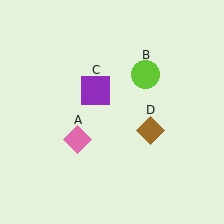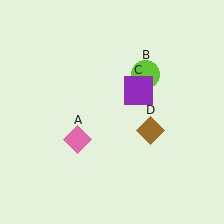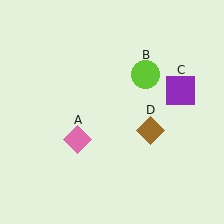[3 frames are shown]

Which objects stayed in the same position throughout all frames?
Pink diamond (object A) and lime circle (object B) and brown diamond (object D) remained stationary.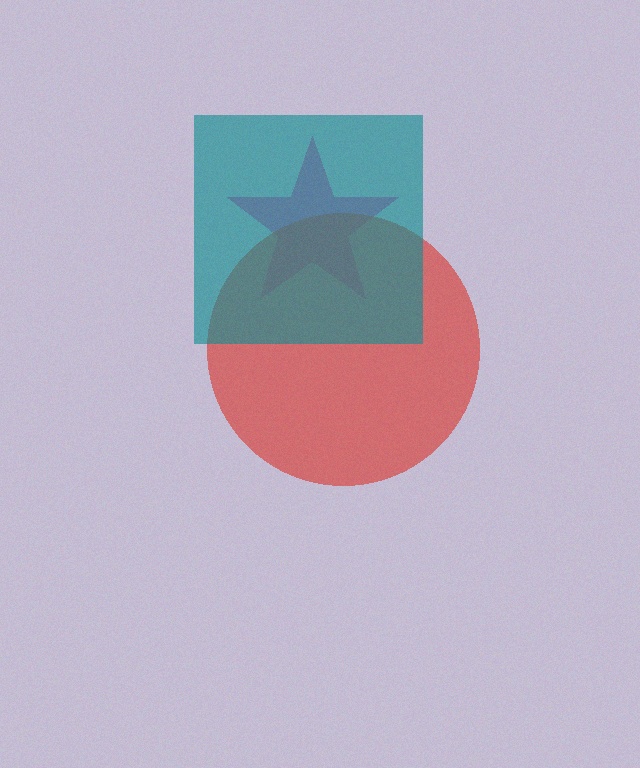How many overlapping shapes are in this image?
There are 3 overlapping shapes in the image.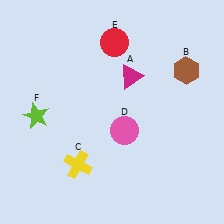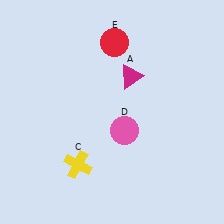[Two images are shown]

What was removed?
The lime star (F), the brown hexagon (B) were removed in Image 2.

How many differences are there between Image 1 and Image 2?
There are 2 differences between the two images.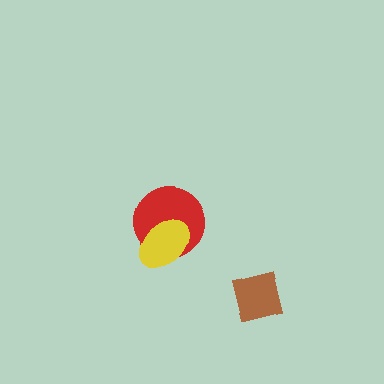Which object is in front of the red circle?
The yellow ellipse is in front of the red circle.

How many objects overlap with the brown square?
0 objects overlap with the brown square.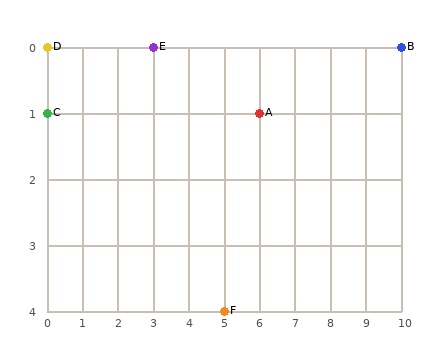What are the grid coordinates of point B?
Point B is at grid coordinates (10, 0).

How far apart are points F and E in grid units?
Points F and E are 2 columns and 4 rows apart (about 4.5 grid units diagonally).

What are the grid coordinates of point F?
Point F is at grid coordinates (5, 4).